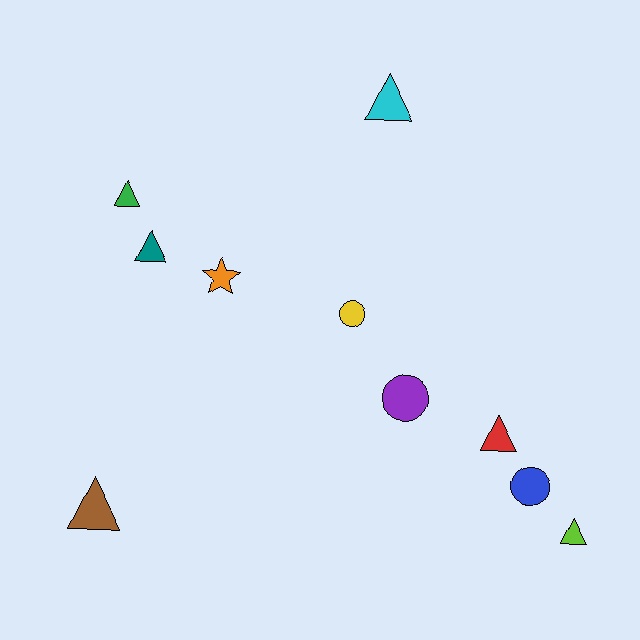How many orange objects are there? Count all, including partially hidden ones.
There is 1 orange object.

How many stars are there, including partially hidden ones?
There is 1 star.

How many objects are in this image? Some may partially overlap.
There are 10 objects.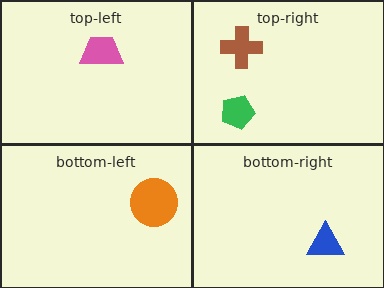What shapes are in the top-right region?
The brown cross, the green pentagon.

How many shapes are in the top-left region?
1.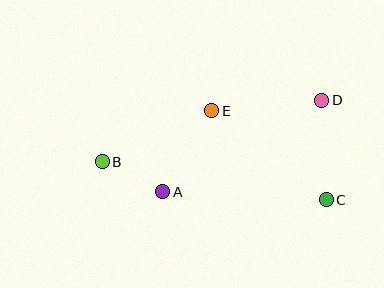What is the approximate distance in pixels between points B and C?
The distance between B and C is approximately 227 pixels.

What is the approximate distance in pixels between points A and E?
The distance between A and E is approximately 95 pixels.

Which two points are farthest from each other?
Points B and D are farthest from each other.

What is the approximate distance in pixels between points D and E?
The distance between D and E is approximately 110 pixels.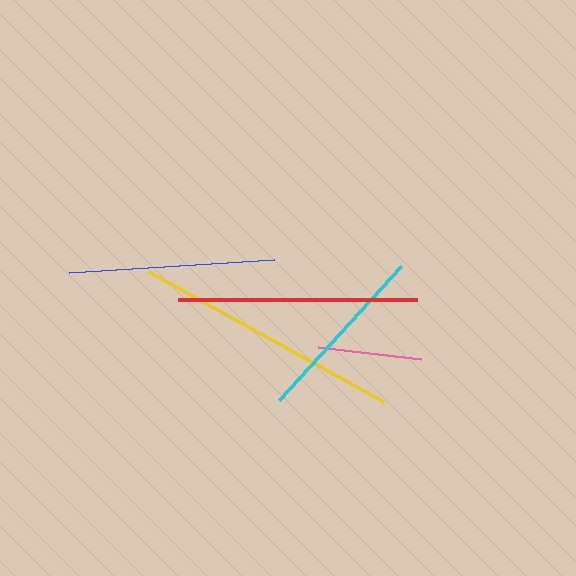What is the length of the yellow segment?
The yellow segment is approximately 268 pixels long.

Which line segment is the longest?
The yellow line is the longest at approximately 268 pixels.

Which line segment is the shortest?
The pink line is the shortest at approximately 103 pixels.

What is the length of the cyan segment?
The cyan segment is approximately 181 pixels long.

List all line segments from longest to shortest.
From longest to shortest: yellow, red, blue, cyan, pink.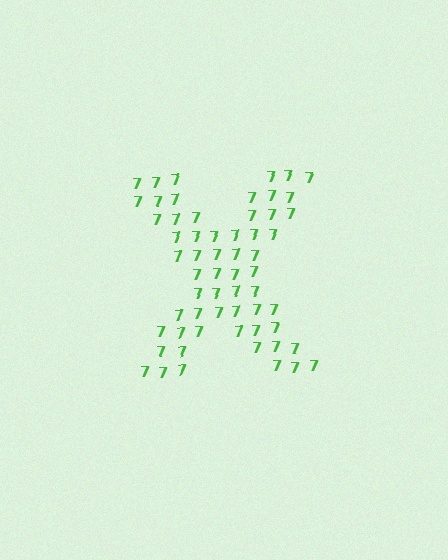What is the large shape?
The large shape is the letter X.